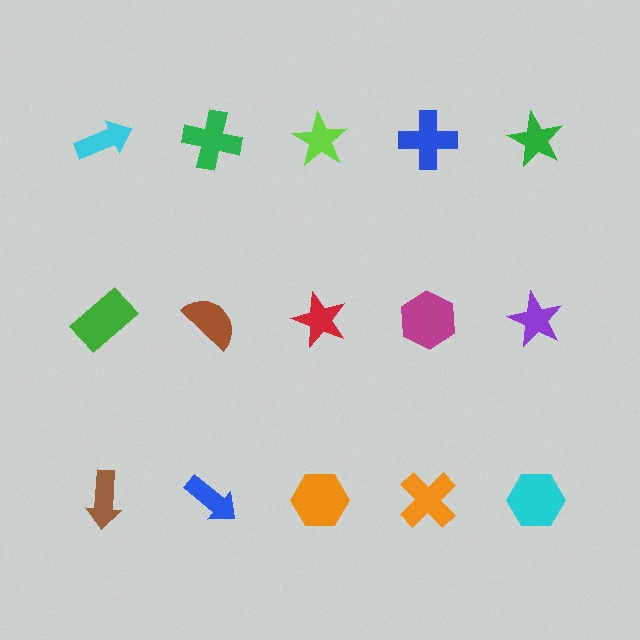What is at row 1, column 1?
A cyan arrow.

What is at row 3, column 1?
A brown arrow.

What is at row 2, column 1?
A green rectangle.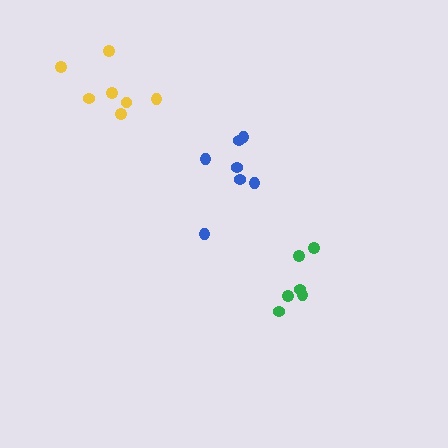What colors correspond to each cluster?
The clusters are colored: blue, green, yellow.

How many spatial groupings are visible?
There are 3 spatial groupings.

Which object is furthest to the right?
The green cluster is rightmost.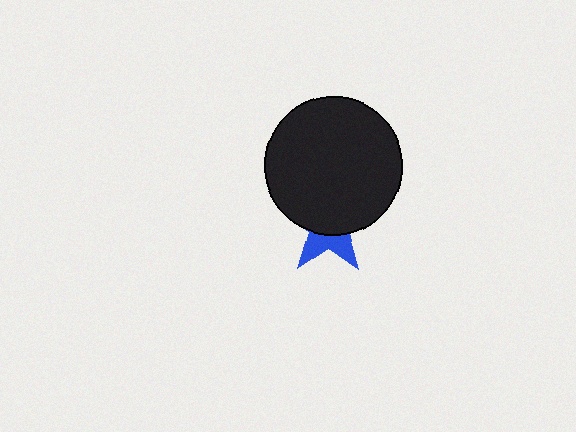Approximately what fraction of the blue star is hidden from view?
Roughly 65% of the blue star is hidden behind the black circle.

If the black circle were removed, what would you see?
You would see the complete blue star.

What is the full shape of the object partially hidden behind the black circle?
The partially hidden object is a blue star.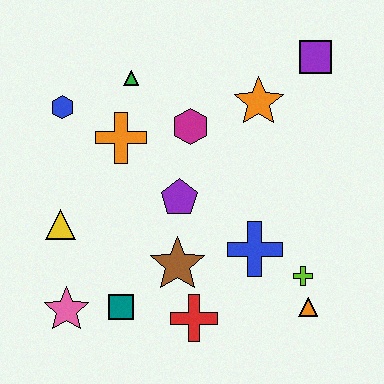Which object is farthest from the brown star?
The purple square is farthest from the brown star.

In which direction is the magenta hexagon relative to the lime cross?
The magenta hexagon is above the lime cross.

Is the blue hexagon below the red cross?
No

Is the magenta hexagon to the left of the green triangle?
No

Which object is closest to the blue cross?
The lime cross is closest to the blue cross.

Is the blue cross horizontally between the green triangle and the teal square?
No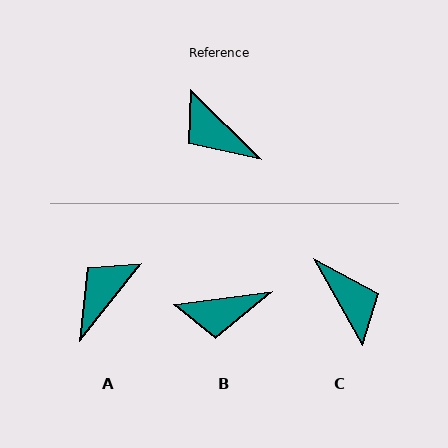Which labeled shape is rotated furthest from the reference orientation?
C, about 164 degrees away.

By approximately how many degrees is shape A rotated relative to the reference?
Approximately 84 degrees clockwise.